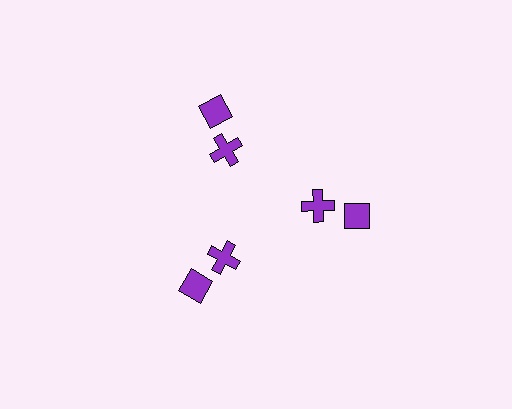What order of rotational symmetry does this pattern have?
This pattern has 3-fold rotational symmetry.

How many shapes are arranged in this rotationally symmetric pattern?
There are 6 shapes, arranged in 3 groups of 2.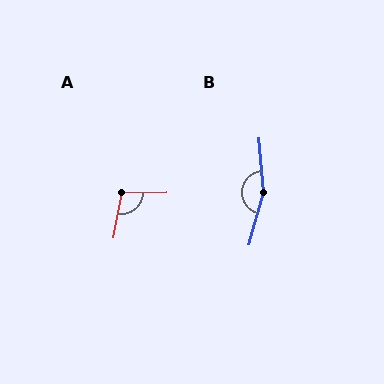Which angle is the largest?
B, at approximately 160 degrees.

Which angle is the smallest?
A, at approximately 101 degrees.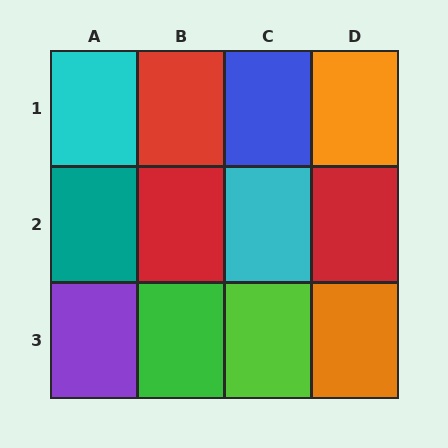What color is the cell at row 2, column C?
Cyan.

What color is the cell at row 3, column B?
Green.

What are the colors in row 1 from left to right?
Cyan, red, blue, orange.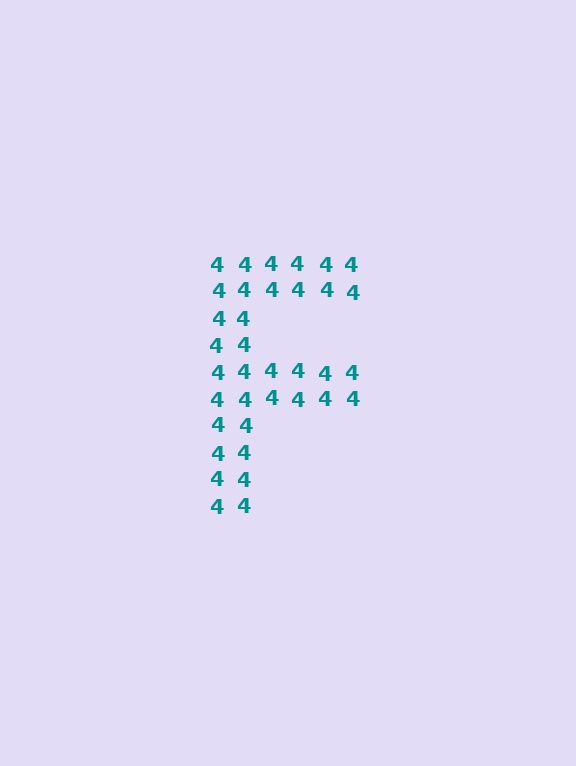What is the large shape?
The large shape is the letter F.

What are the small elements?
The small elements are digit 4's.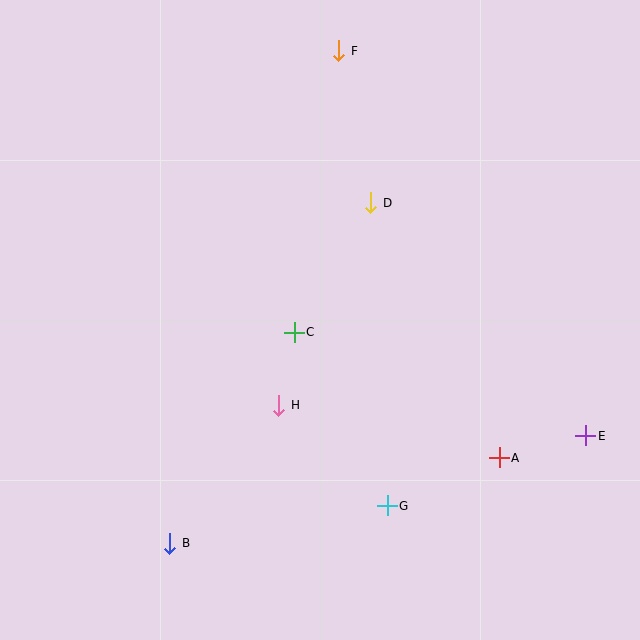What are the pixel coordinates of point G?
Point G is at (387, 506).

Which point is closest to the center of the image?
Point C at (294, 332) is closest to the center.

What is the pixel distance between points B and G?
The distance between B and G is 221 pixels.